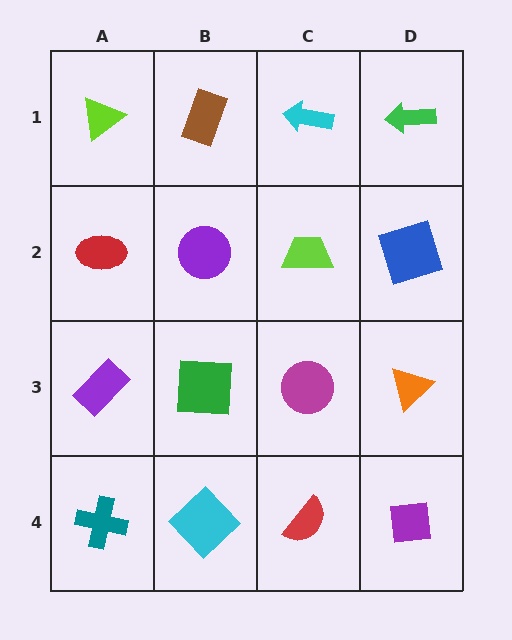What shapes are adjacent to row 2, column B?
A brown rectangle (row 1, column B), a green square (row 3, column B), a red ellipse (row 2, column A), a lime trapezoid (row 2, column C).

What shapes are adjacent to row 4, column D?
An orange triangle (row 3, column D), a red semicircle (row 4, column C).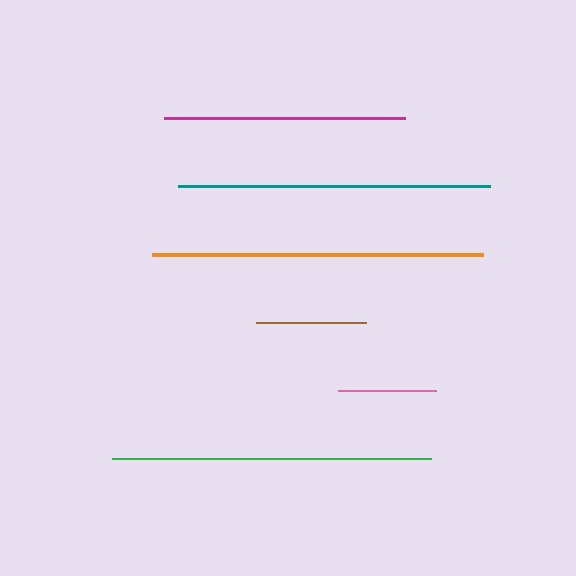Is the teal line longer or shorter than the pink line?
The teal line is longer than the pink line.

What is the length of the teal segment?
The teal segment is approximately 312 pixels long.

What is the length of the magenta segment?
The magenta segment is approximately 241 pixels long.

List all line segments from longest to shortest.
From longest to shortest: orange, green, teal, magenta, brown, pink.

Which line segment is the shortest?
The pink line is the shortest at approximately 98 pixels.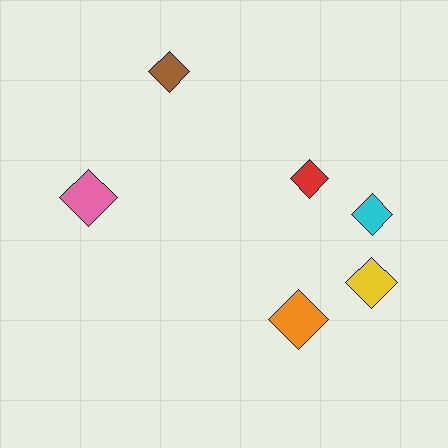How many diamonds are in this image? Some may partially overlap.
There are 6 diamonds.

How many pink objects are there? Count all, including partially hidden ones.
There is 1 pink object.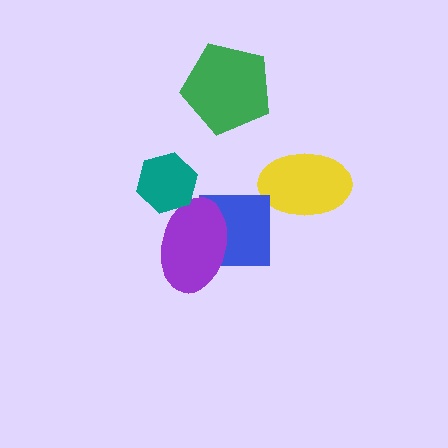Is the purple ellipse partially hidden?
Yes, it is partially covered by another shape.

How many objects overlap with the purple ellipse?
2 objects overlap with the purple ellipse.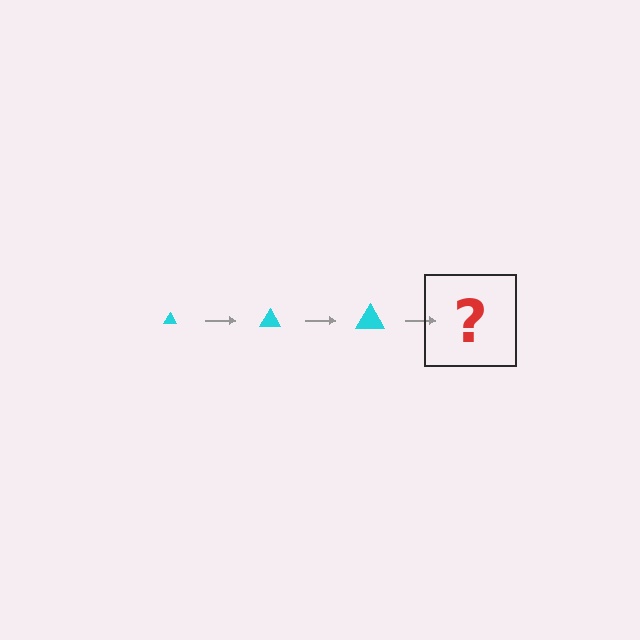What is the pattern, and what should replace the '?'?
The pattern is that the triangle gets progressively larger each step. The '?' should be a cyan triangle, larger than the previous one.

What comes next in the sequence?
The next element should be a cyan triangle, larger than the previous one.